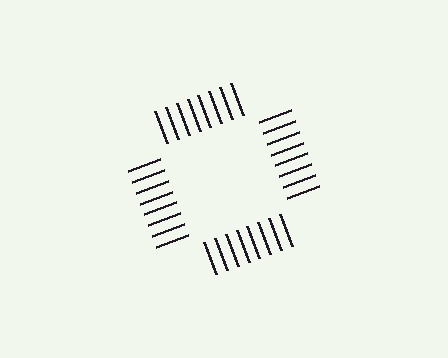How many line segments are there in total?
32 — 8 along each of the 4 edges.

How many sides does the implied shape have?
4 sides — the line-ends trace a square.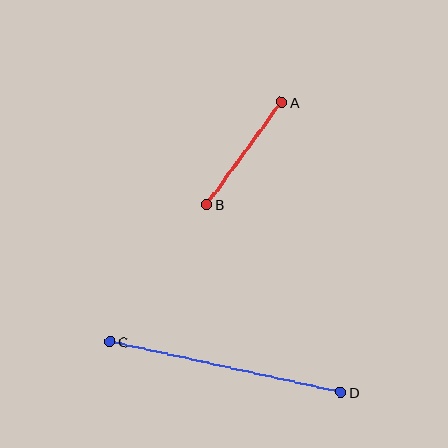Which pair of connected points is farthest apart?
Points C and D are farthest apart.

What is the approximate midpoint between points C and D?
The midpoint is at approximately (226, 367) pixels.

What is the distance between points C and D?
The distance is approximately 236 pixels.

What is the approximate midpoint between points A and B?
The midpoint is at approximately (244, 153) pixels.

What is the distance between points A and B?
The distance is approximately 127 pixels.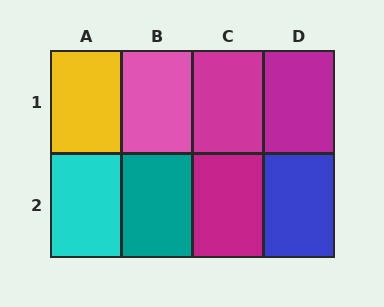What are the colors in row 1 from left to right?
Yellow, pink, magenta, magenta.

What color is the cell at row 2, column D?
Blue.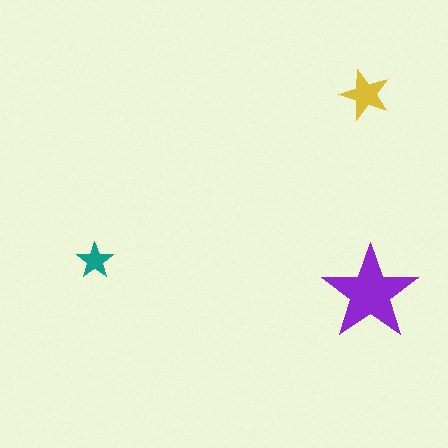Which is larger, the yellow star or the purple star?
The purple one.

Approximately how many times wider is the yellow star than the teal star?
About 1.5 times wider.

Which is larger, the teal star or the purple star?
The purple one.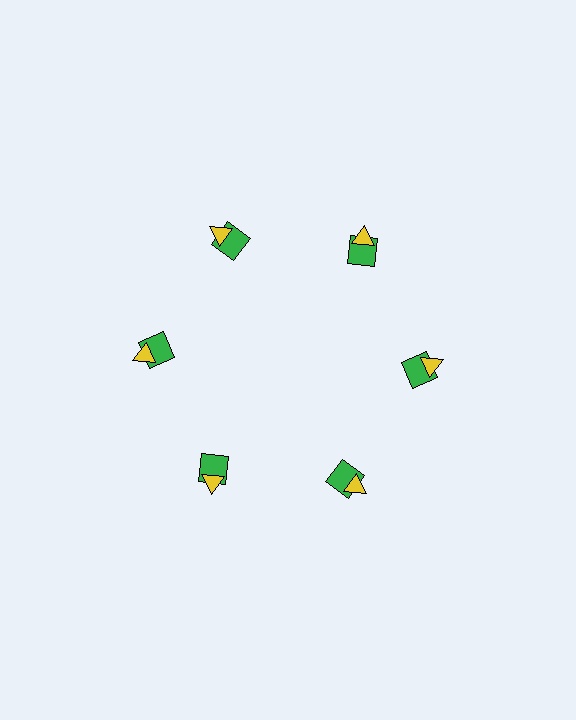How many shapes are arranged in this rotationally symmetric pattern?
There are 12 shapes, arranged in 6 groups of 2.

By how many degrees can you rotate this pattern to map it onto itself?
The pattern maps onto itself every 60 degrees of rotation.